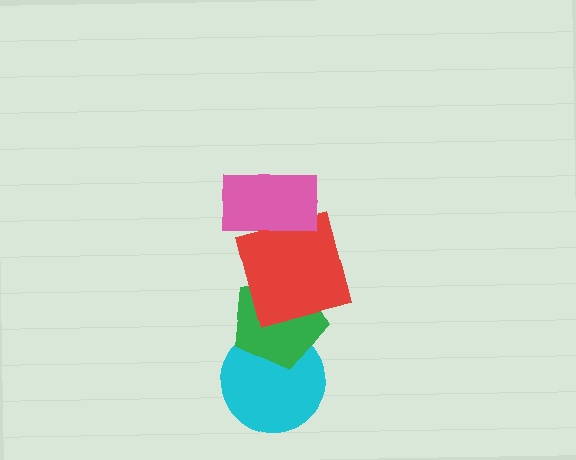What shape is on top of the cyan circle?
The green pentagon is on top of the cyan circle.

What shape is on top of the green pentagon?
The red square is on top of the green pentagon.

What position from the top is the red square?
The red square is 2nd from the top.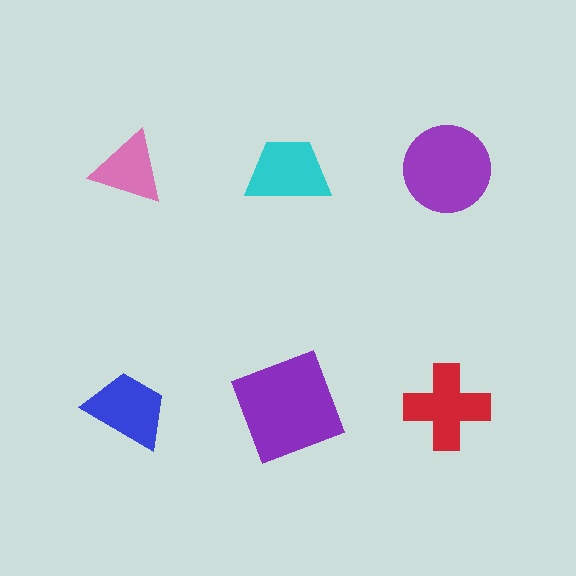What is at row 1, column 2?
A cyan trapezoid.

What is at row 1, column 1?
A pink triangle.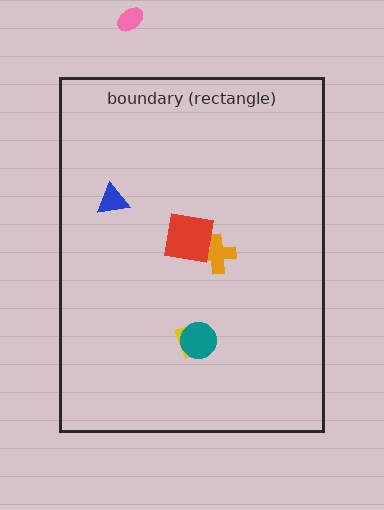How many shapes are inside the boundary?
5 inside, 1 outside.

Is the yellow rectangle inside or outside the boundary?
Inside.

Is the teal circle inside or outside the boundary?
Inside.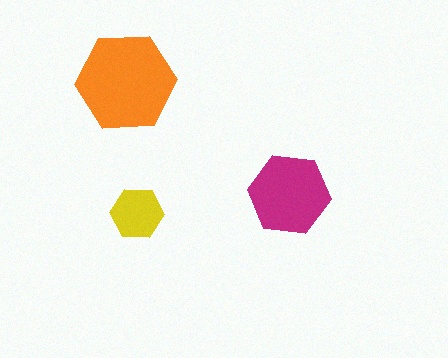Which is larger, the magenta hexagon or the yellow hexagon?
The magenta one.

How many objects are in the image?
There are 3 objects in the image.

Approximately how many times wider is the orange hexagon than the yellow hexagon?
About 2 times wider.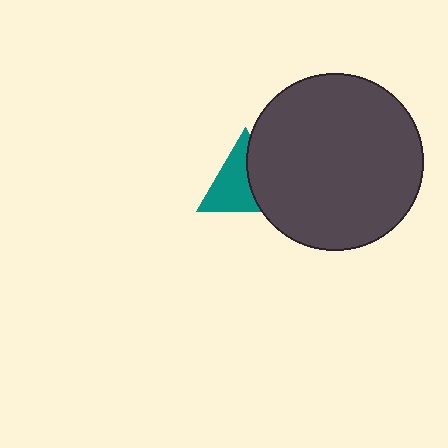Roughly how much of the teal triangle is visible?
About half of it is visible (roughly 58%).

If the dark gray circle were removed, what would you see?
You would see the complete teal triangle.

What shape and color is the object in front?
The object in front is a dark gray circle.